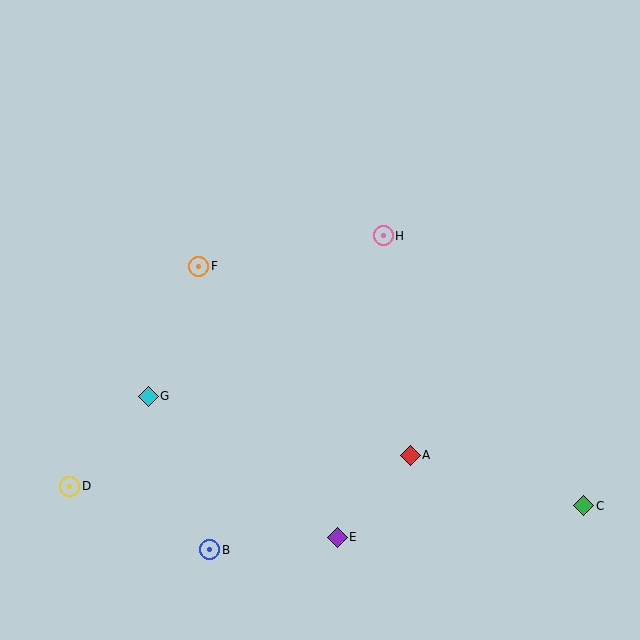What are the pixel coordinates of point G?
Point G is at (148, 396).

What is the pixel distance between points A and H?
The distance between A and H is 221 pixels.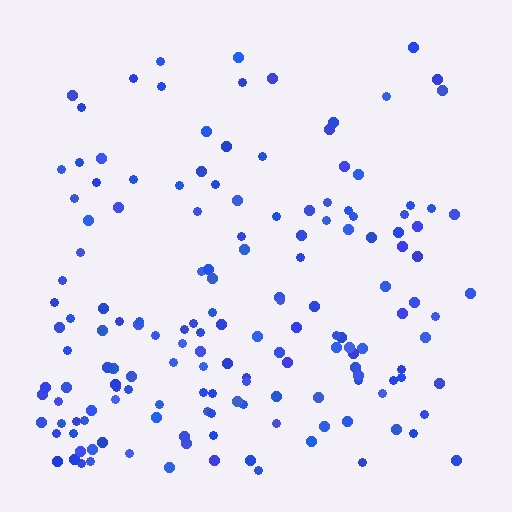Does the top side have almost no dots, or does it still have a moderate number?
Still a moderate number, just noticeably fewer than the bottom.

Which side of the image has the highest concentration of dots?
The bottom.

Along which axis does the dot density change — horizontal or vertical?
Vertical.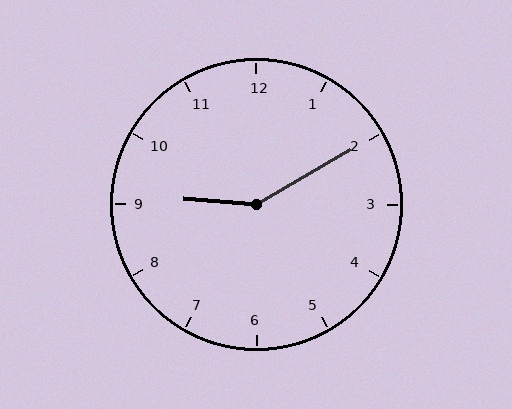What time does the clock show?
9:10.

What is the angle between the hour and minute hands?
Approximately 145 degrees.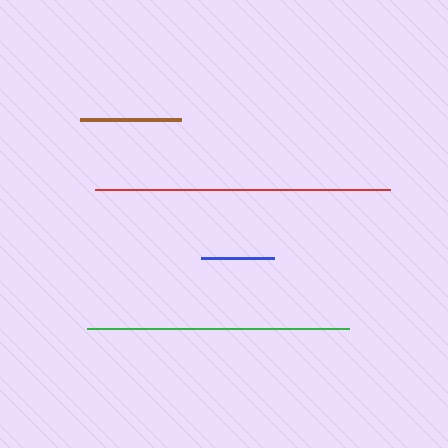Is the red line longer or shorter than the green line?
The red line is longer than the green line.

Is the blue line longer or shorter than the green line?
The green line is longer than the blue line.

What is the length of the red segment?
The red segment is approximately 295 pixels long.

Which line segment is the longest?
The red line is the longest at approximately 295 pixels.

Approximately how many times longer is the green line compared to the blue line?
The green line is approximately 3.6 times the length of the blue line.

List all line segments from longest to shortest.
From longest to shortest: red, green, brown, blue.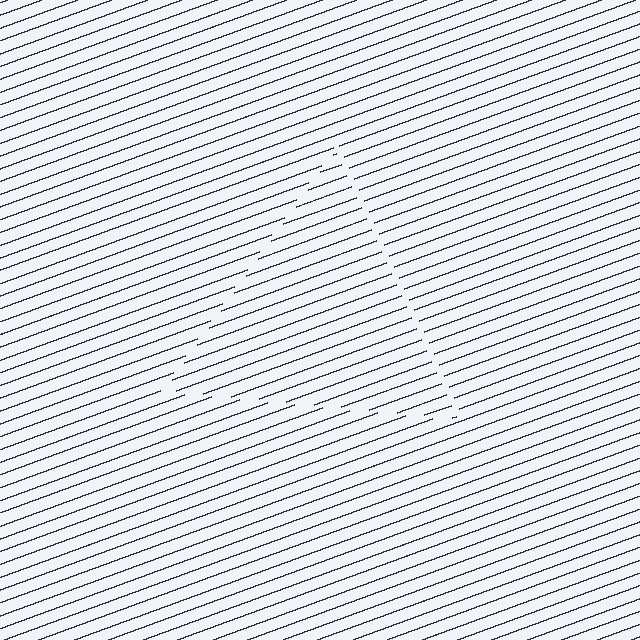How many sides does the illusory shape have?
3 sides — the line-ends trace a triangle.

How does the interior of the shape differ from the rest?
The interior of the shape contains the same grating, shifted by half a period — the contour is defined by the phase discontinuity where line-ends from the inner and outer gratings abut.